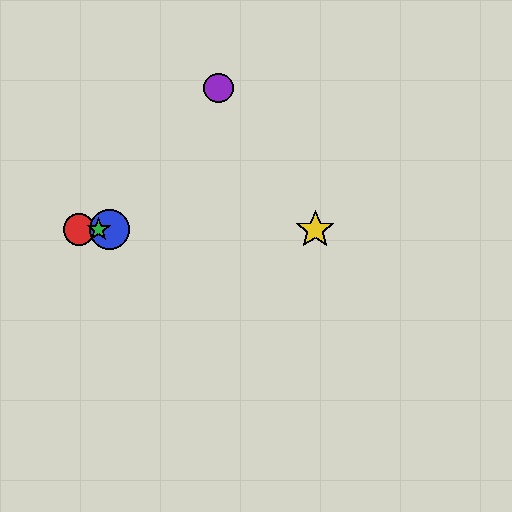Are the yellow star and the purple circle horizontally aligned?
No, the yellow star is at y≈229 and the purple circle is at y≈88.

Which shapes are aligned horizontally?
The red circle, the blue circle, the green star, the yellow star are aligned horizontally.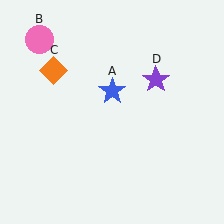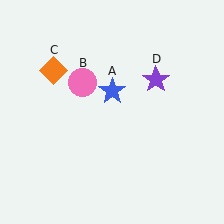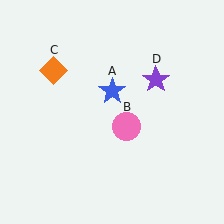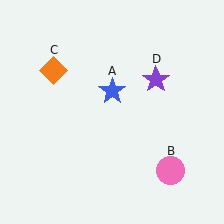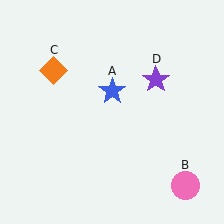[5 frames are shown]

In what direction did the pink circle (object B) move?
The pink circle (object B) moved down and to the right.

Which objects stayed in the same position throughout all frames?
Blue star (object A) and orange diamond (object C) and purple star (object D) remained stationary.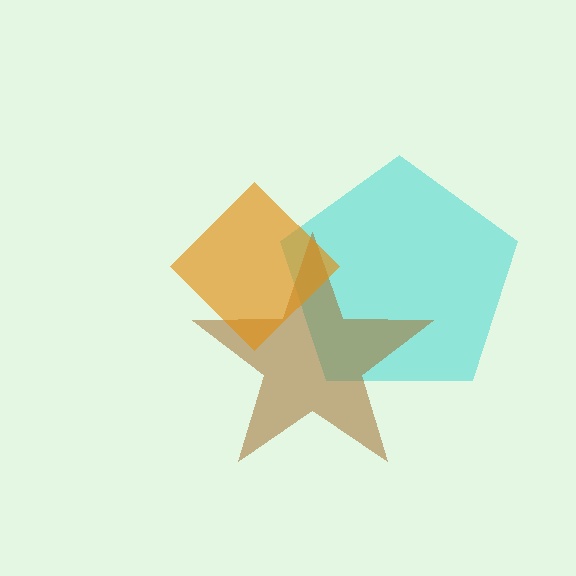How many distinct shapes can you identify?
There are 3 distinct shapes: a cyan pentagon, a brown star, an orange diamond.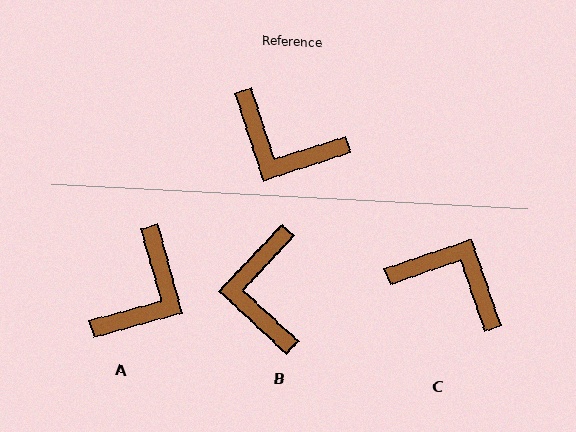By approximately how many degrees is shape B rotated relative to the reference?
Approximately 61 degrees clockwise.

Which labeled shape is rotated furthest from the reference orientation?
C, about 179 degrees away.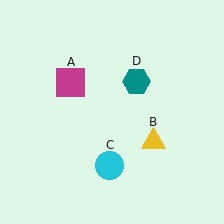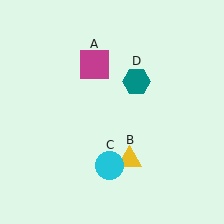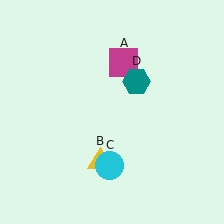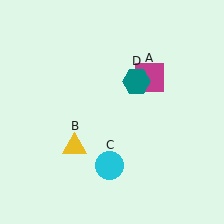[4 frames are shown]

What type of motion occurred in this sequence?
The magenta square (object A), yellow triangle (object B) rotated clockwise around the center of the scene.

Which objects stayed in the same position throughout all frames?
Cyan circle (object C) and teal hexagon (object D) remained stationary.